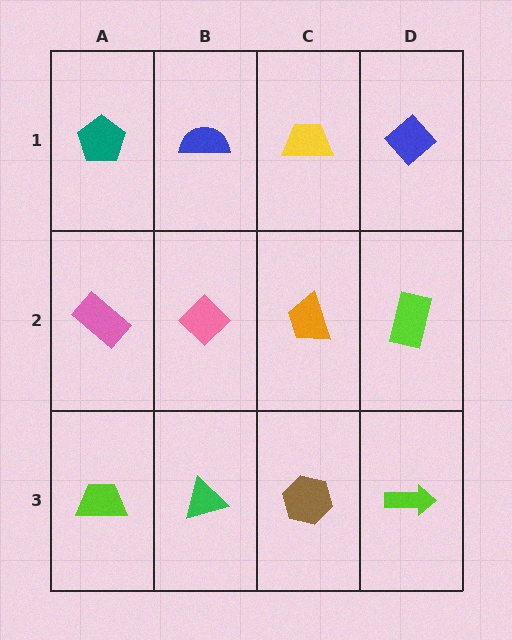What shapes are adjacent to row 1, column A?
A pink rectangle (row 2, column A), a blue semicircle (row 1, column B).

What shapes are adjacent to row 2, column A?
A teal pentagon (row 1, column A), a lime trapezoid (row 3, column A), a pink diamond (row 2, column B).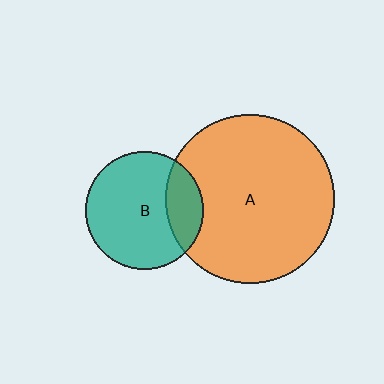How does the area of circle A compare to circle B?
Approximately 2.0 times.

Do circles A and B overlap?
Yes.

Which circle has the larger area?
Circle A (orange).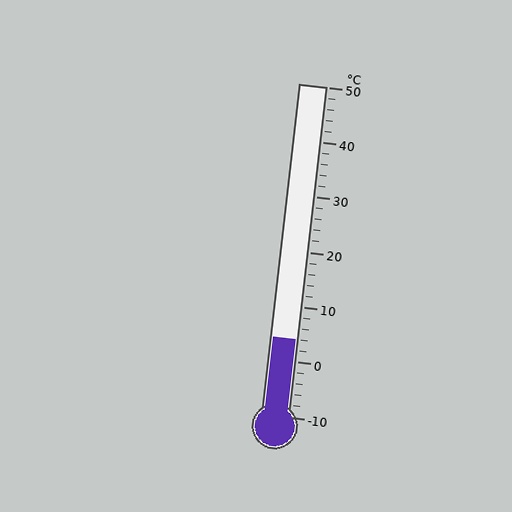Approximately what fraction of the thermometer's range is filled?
The thermometer is filled to approximately 25% of its range.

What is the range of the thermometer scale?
The thermometer scale ranges from -10°C to 50°C.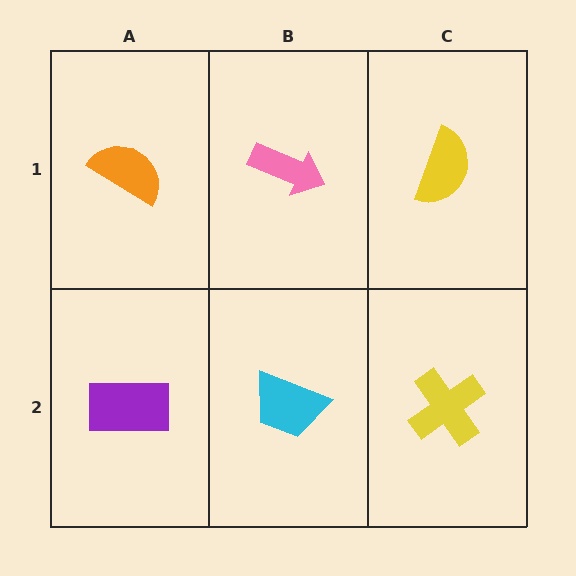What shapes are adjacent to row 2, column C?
A yellow semicircle (row 1, column C), a cyan trapezoid (row 2, column B).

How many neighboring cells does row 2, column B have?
3.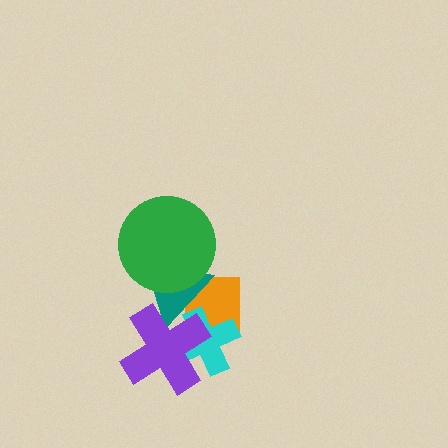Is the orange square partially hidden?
Yes, it is partially covered by another shape.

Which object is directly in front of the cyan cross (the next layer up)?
The teal triangle is directly in front of the cyan cross.